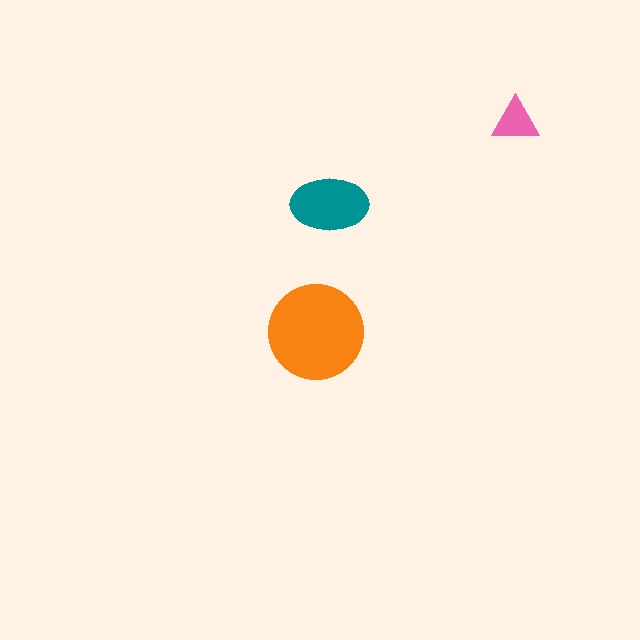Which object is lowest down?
The orange circle is bottommost.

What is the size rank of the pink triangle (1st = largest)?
3rd.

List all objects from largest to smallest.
The orange circle, the teal ellipse, the pink triangle.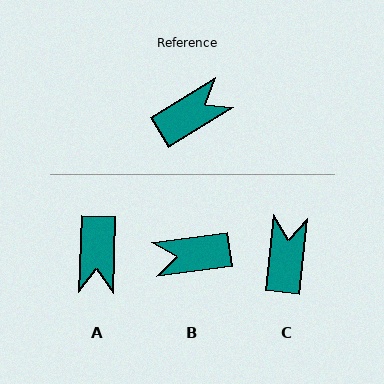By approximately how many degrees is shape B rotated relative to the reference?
Approximately 156 degrees counter-clockwise.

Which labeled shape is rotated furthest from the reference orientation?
B, about 156 degrees away.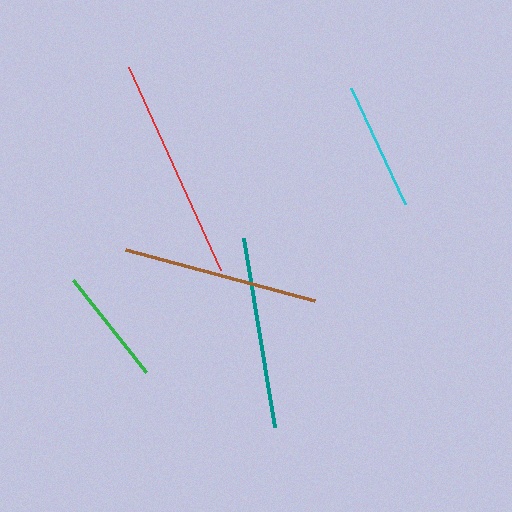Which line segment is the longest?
The red line is the longest at approximately 222 pixels.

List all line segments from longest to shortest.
From longest to shortest: red, brown, teal, cyan, green.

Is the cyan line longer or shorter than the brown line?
The brown line is longer than the cyan line.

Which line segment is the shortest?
The green line is the shortest at approximately 117 pixels.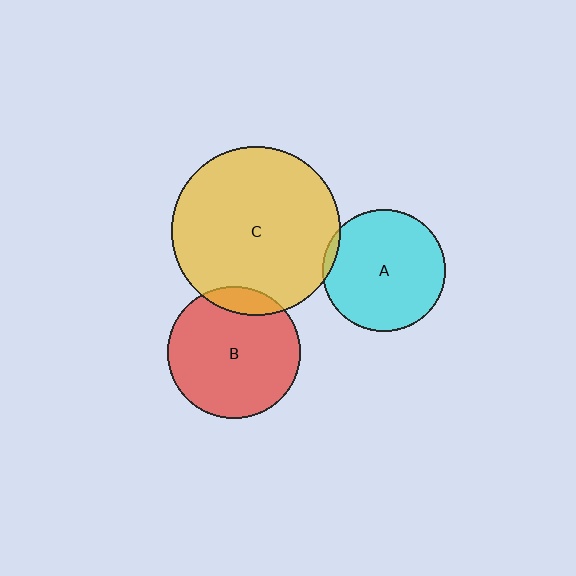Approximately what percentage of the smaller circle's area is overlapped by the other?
Approximately 10%.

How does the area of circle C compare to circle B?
Approximately 1.6 times.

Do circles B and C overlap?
Yes.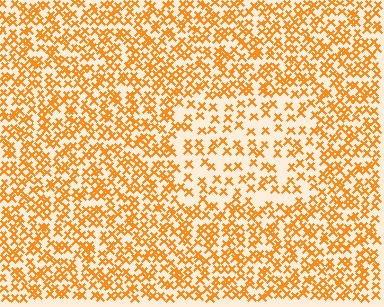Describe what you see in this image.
The image contains small orange elements arranged at two different densities. A rectangle-shaped region is visible where the elements are less densely packed than the surrounding area.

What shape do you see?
I see a rectangle.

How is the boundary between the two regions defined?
The boundary is defined by a change in element density (approximately 1.9x ratio). All elements are the same color, size, and shape.